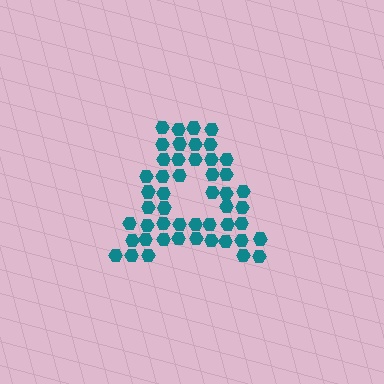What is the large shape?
The large shape is the letter A.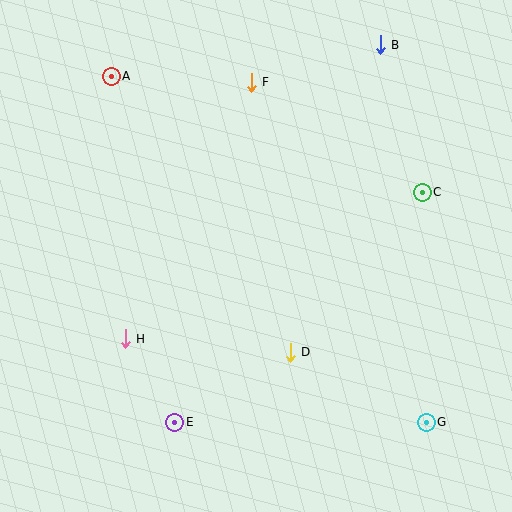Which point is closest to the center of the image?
Point D at (290, 352) is closest to the center.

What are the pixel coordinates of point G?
Point G is at (426, 422).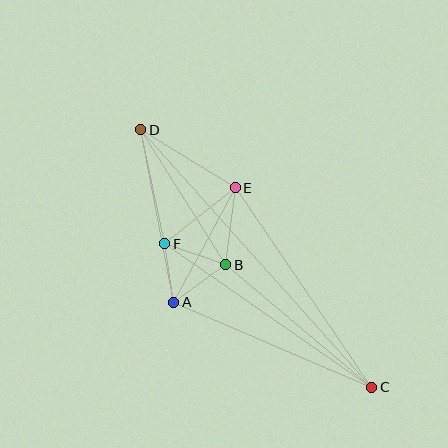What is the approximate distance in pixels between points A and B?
The distance between A and B is approximately 64 pixels.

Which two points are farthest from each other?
Points C and D are farthest from each other.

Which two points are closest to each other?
Points A and F are closest to each other.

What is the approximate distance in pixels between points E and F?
The distance between E and F is approximately 90 pixels.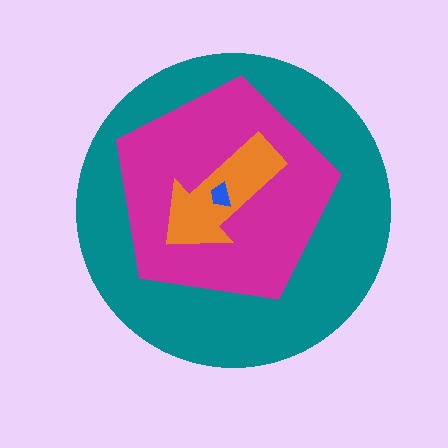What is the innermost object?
The blue trapezoid.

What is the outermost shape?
The teal circle.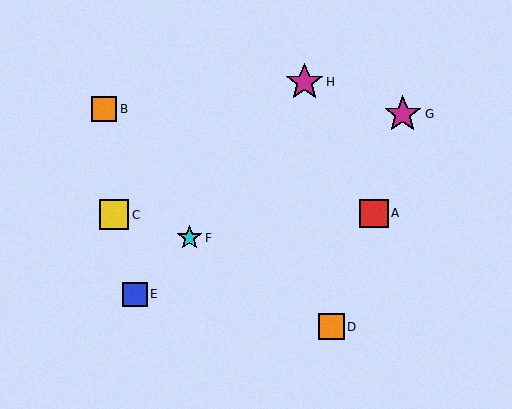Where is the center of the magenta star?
The center of the magenta star is at (305, 82).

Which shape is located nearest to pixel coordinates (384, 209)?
The red square (labeled A) at (374, 213) is nearest to that location.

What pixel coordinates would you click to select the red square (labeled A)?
Click at (374, 213) to select the red square A.